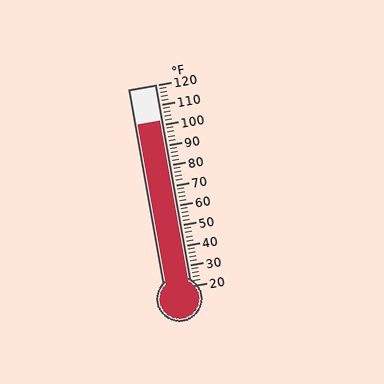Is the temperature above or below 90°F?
The temperature is above 90°F.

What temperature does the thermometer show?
The thermometer shows approximately 102°F.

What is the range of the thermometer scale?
The thermometer scale ranges from 20°F to 120°F.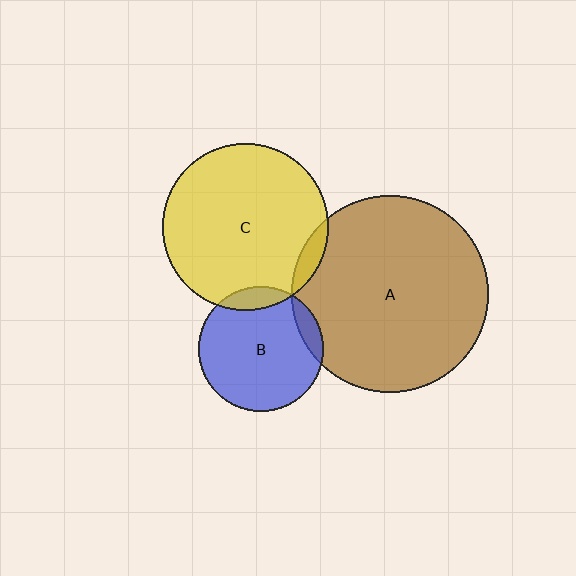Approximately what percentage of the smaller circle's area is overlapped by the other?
Approximately 5%.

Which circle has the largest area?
Circle A (brown).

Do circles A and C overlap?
Yes.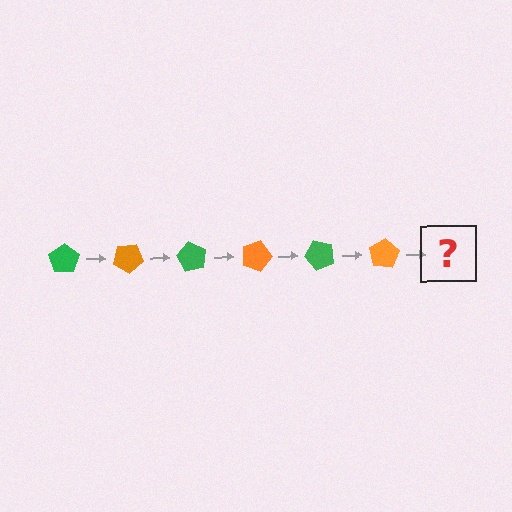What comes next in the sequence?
The next element should be a green pentagon, rotated 180 degrees from the start.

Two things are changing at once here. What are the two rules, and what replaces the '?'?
The two rules are that it rotates 30 degrees each step and the color cycles through green and orange. The '?' should be a green pentagon, rotated 180 degrees from the start.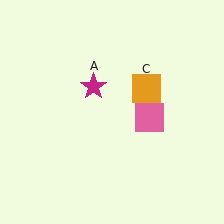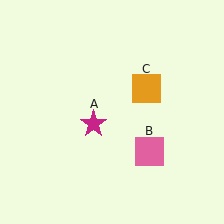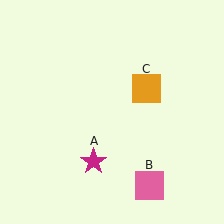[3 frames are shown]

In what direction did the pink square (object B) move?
The pink square (object B) moved down.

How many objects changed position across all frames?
2 objects changed position: magenta star (object A), pink square (object B).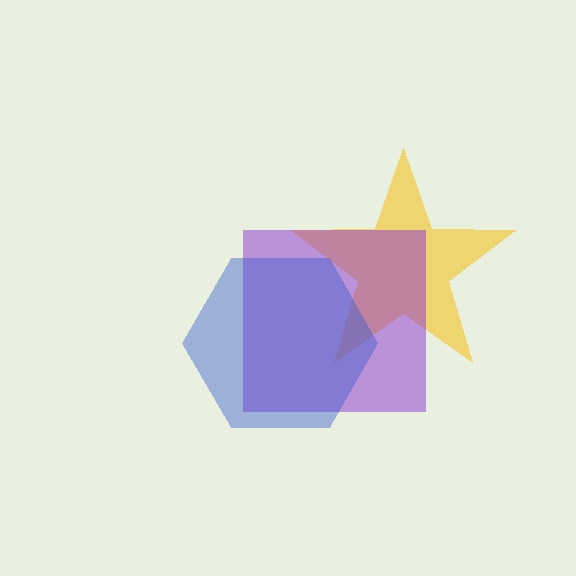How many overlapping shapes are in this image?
There are 3 overlapping shapes in the image.